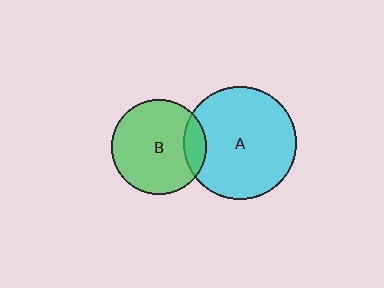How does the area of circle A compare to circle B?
Approximately 1.4 times.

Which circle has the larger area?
Circle A (cyan).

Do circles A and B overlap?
Yes.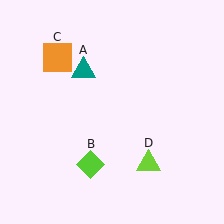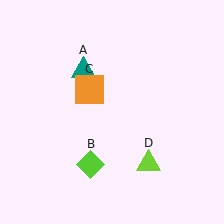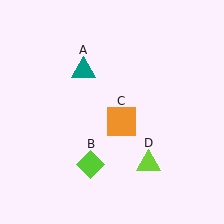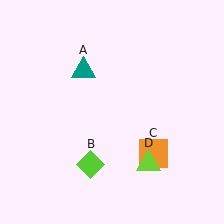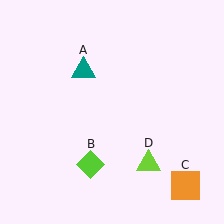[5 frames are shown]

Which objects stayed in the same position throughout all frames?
Teal triangle (object A) and lime diamond (object B) and lime triangle (object D) remained stationary.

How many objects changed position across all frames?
1 object changed position: orange square (object C).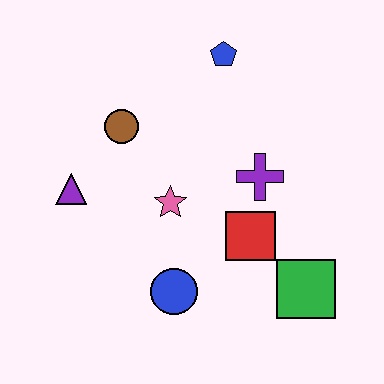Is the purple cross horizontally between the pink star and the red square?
No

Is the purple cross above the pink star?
Yes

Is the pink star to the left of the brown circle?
No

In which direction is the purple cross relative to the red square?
The purple cross is above the red square.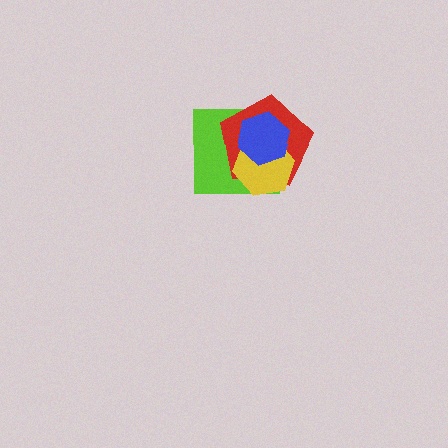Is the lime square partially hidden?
Yes, it is partially covered by another shape.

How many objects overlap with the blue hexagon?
3 objects overlap with the blue hexagon.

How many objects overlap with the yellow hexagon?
3 objects overlap with the yellow hexagon.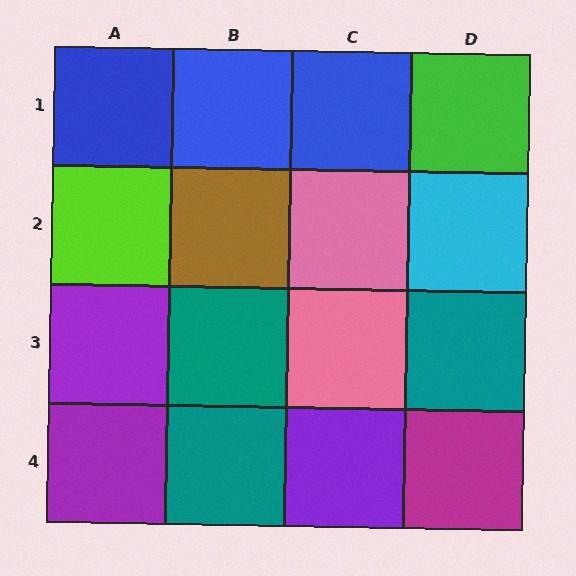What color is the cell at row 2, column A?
Lime.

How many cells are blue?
3 cells are blue.